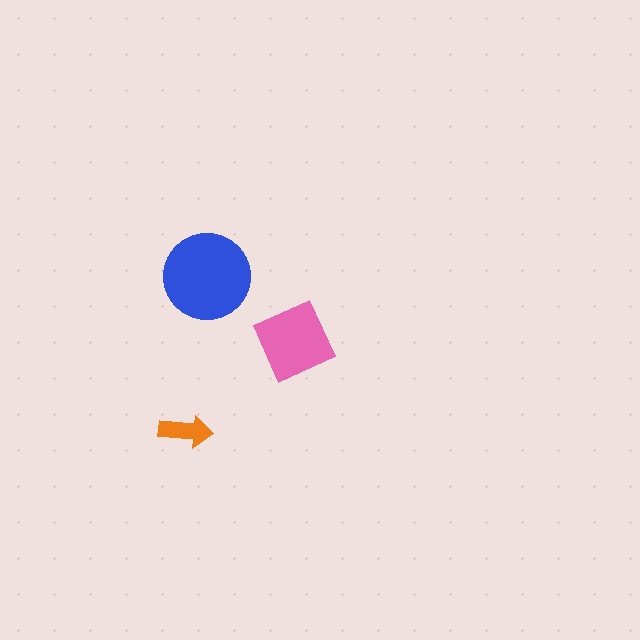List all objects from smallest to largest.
The orange arrow, the pink diamond, the blue circle.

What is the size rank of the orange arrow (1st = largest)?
3rd.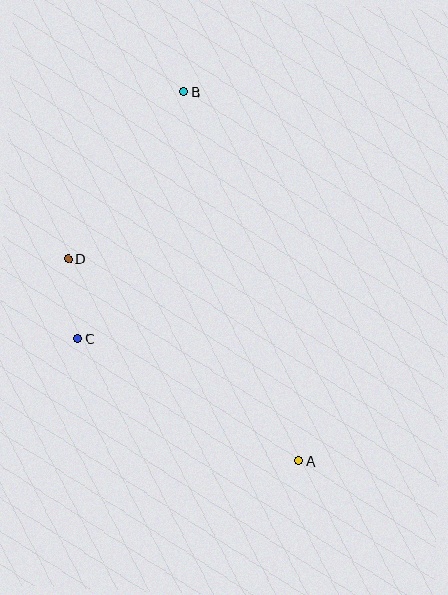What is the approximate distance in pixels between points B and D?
The distance between B and D is approximately 203 pixels.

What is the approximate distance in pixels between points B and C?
The distance between B and C is approximately 269 pixels.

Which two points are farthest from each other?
Points A and B are farthest from each other.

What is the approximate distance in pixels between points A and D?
The distance between A and D is approximately 307 pixels.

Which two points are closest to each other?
Points C and D are closest to each other.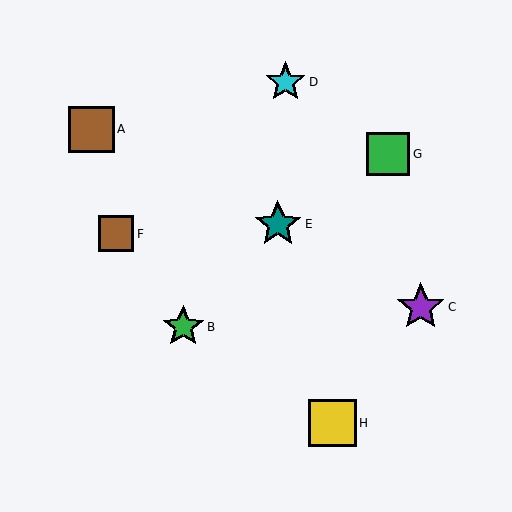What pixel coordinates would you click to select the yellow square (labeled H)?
Click at (332, 423) to select the yellow square H.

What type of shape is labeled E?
Shape E is a teal star.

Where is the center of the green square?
The center of the green square is at (388, 154).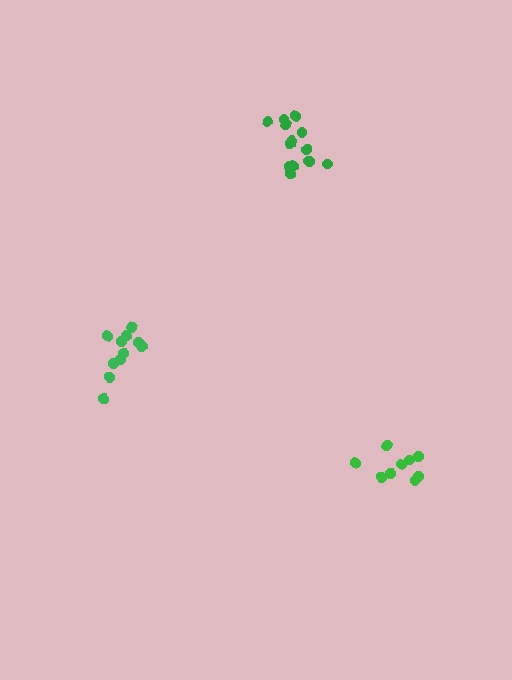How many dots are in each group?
Group 1: 9 dots, Group 2: 14 dots, Group 3: 12 dots (35 total).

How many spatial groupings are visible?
There are 3 spatial groupings.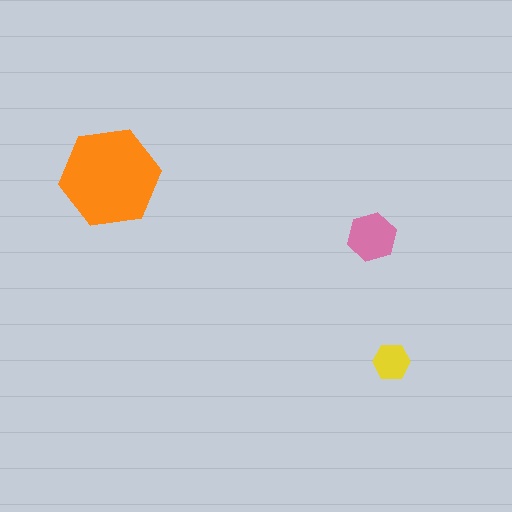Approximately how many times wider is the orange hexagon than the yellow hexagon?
About 2.5 times wider.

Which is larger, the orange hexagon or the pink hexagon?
The orange one.